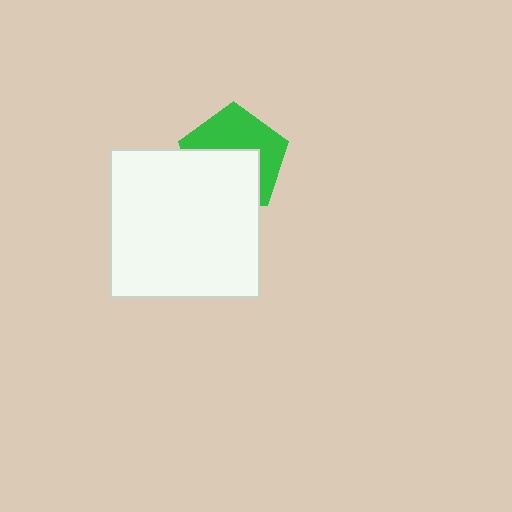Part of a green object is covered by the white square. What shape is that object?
It is a pentagon.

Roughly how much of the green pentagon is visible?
About half of it is visible (roughly 51%).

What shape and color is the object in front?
The object in front is a white square.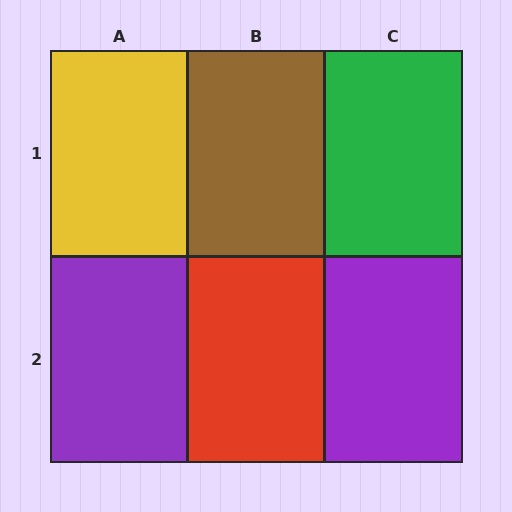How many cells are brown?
1 cell is brown.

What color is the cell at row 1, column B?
Brown.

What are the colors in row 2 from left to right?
Purple, red, purple.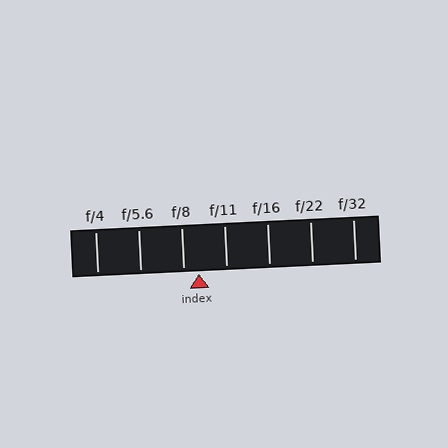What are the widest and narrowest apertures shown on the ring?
The widest aperture shown is f/4 and the narrowest is f/32.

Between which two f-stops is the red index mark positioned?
The index mark is between f/8 and f/11.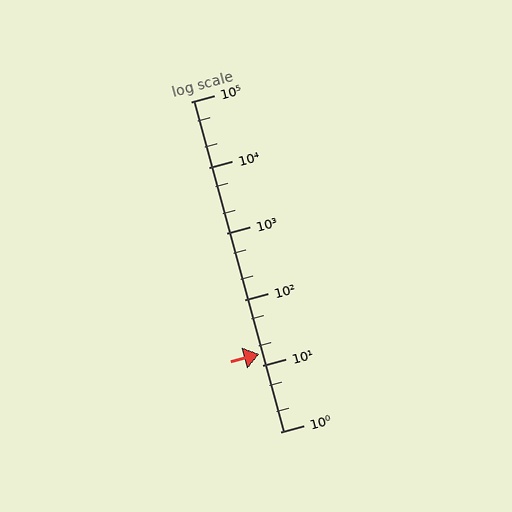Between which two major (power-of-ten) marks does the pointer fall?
The pointer is between 10 and 100.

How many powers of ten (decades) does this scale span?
The scale spans 5 decades, from 1 to 100000.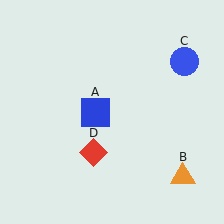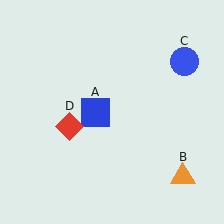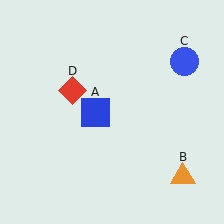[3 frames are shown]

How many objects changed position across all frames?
1 object changed position: red diamond (object D).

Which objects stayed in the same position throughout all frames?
Blue square (object A) and orange triangle (object B) and blue circle (object C) remained stationary.